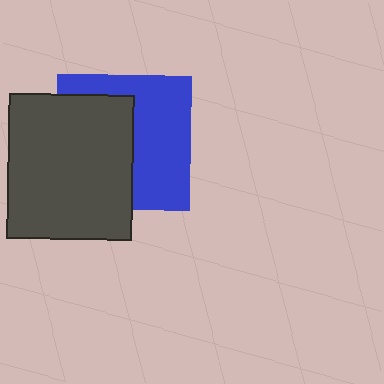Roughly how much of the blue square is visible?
About half of it is visible (roughly 50%).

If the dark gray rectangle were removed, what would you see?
You would see the complete blue square.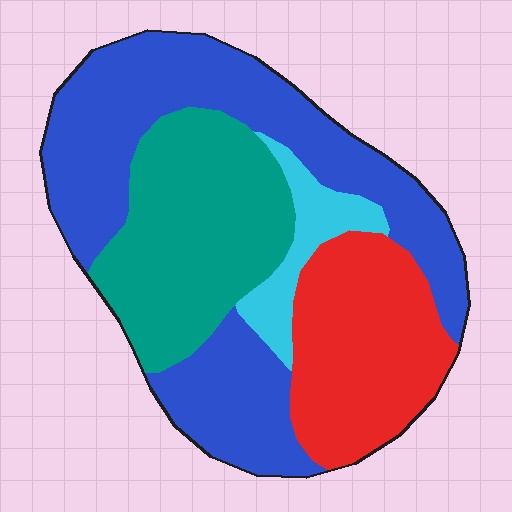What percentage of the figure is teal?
Teal takes up about one quarter (1/4) of the figure.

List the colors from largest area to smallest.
From largest to smallest: blue, teal, red, cyan.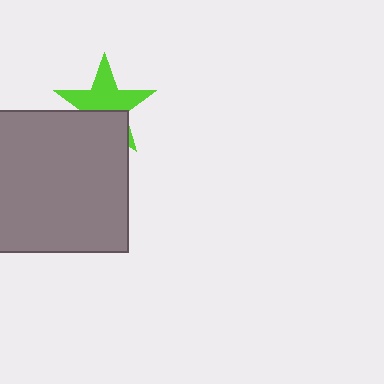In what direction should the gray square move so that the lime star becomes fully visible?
The gray square should move down. That is the shortest direction to clear the overlap and leave the lime star fully visible.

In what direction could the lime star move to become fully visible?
The lime star could move up. That would shift it out from behind the gray square entirely.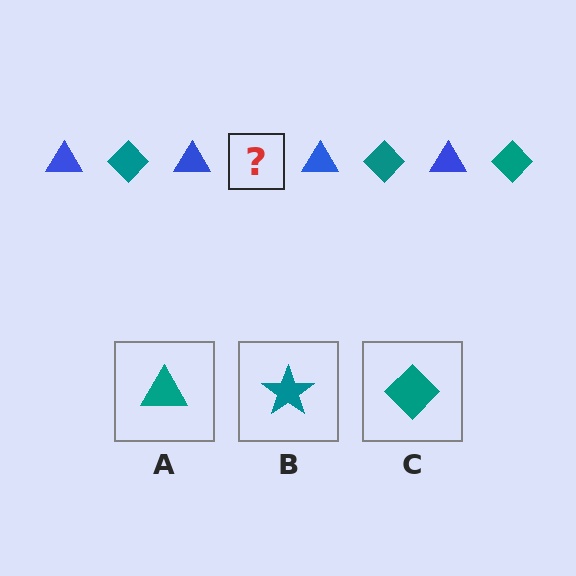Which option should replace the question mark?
Option C.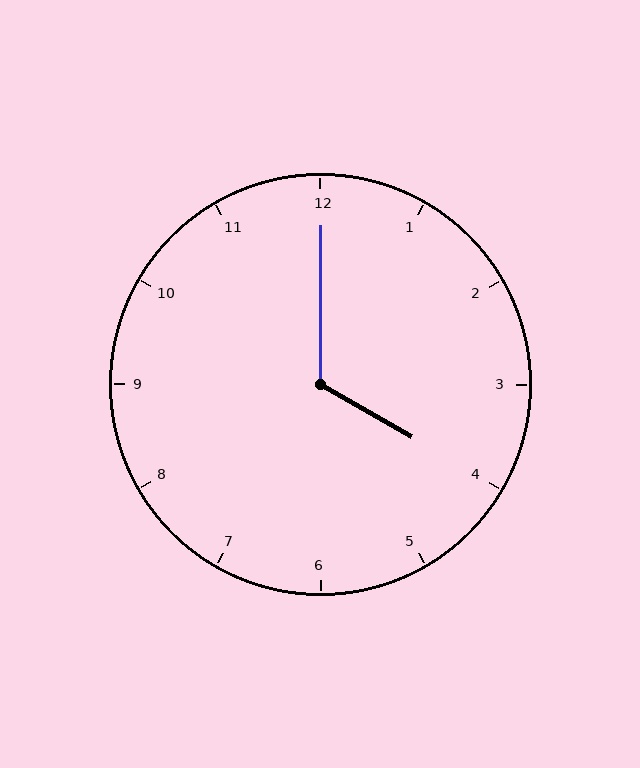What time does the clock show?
4:00.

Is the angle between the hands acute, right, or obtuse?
It is obtuse.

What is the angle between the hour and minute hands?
Approximately 120 degrees.